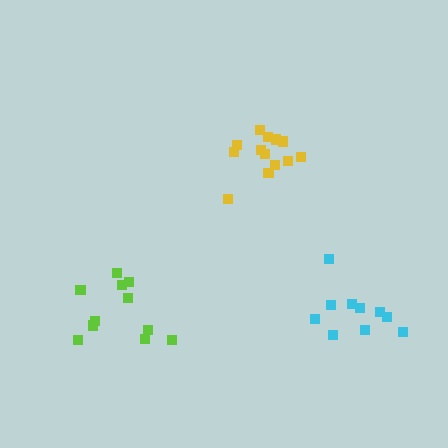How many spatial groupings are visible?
There are 3 spatial groupings.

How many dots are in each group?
Group 1: 11 dots, Group 2: 13 dots, Group 3: 10 dots (34 total).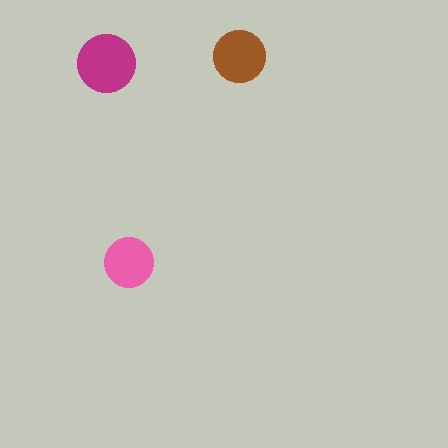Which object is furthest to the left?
The magenta circle is leftmost.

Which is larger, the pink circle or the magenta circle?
The magenta one.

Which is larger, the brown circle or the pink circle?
The brown one.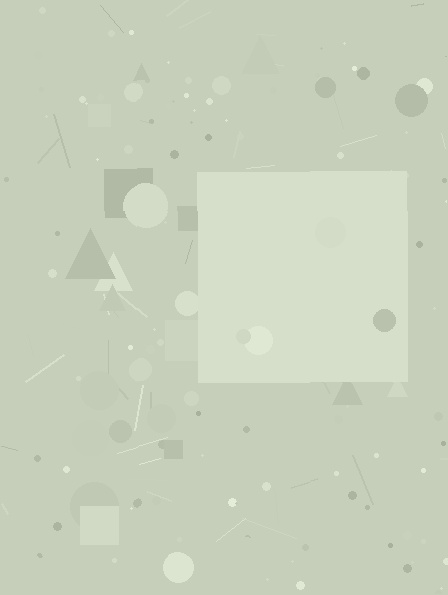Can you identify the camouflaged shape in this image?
The camouflaged shape is a square.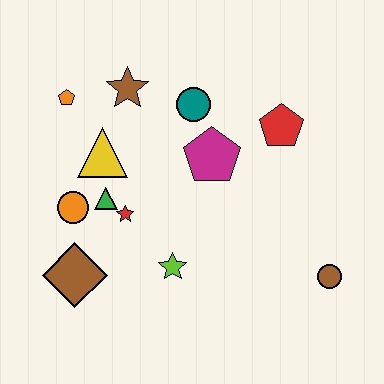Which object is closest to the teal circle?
The magenta pentagon is closest to the teal circle.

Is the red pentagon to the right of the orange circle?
Yes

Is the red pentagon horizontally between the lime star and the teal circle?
No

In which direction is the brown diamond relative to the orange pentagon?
The brown diamond is below the orange pentagon.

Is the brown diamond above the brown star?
No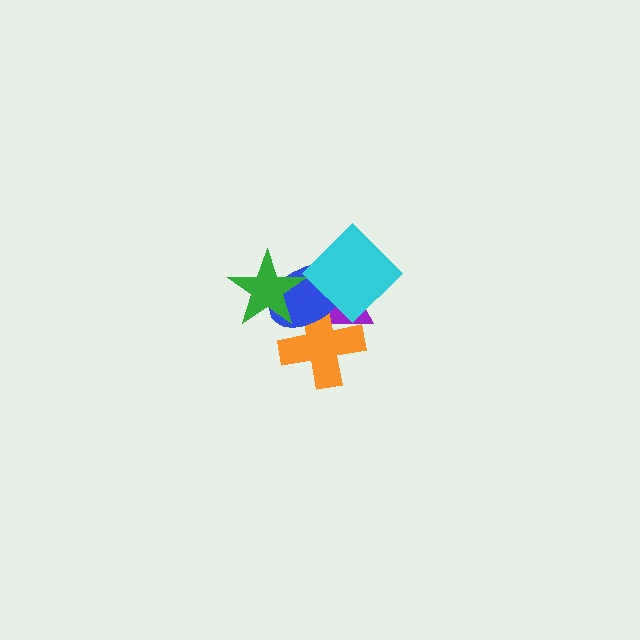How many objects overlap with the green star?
2 objects overlap with the green star.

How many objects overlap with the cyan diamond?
3 objects overlap with the cyan diamond.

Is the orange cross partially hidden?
Yes, it is partially covered by another shape.